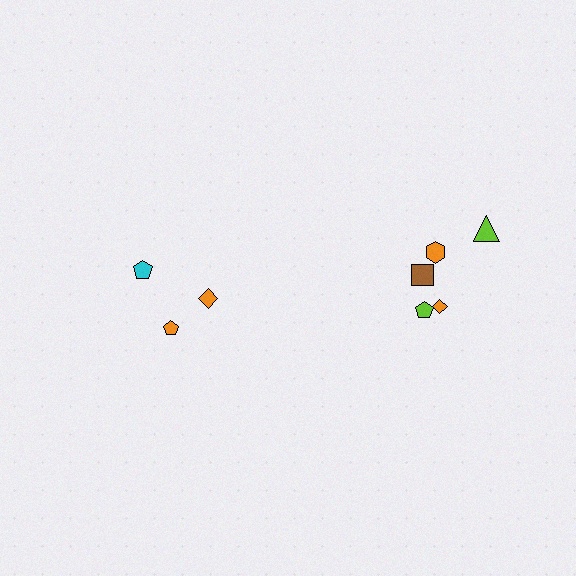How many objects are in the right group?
There are 5 objects.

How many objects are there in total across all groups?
There are 8 objects.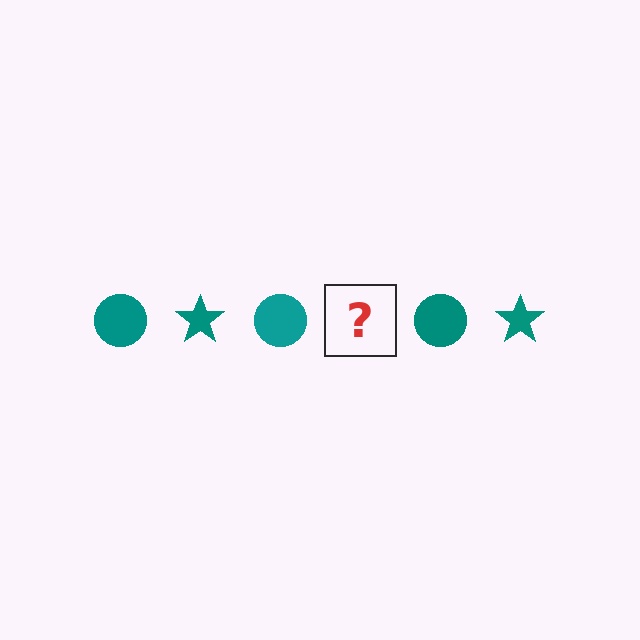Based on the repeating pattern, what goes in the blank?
The blank should be a teal star.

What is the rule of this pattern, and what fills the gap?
The rule is that the pattern cycles through circle, star shapes in teal. The gap should be filled with a teal star.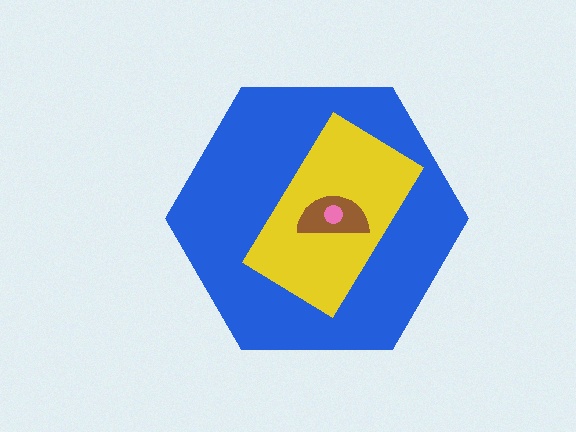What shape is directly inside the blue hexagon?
The yellow rectangle.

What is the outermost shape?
The blue hexagon.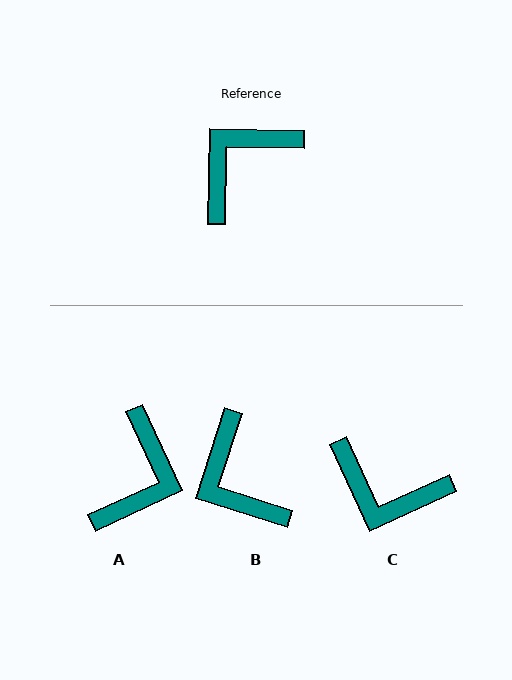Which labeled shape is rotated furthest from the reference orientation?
A, about 154 degrees away.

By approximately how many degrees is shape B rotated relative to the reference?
Approximately 74 degrees counter-clockwise.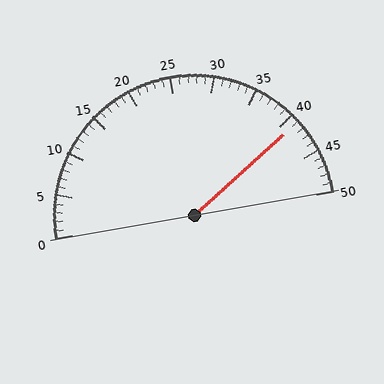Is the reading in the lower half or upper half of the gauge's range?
The reading is in the upper half of the range (0 to 50).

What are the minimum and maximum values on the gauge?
The gauge ranges from 0 to 50.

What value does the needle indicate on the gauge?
The needle indicates approximately 41.